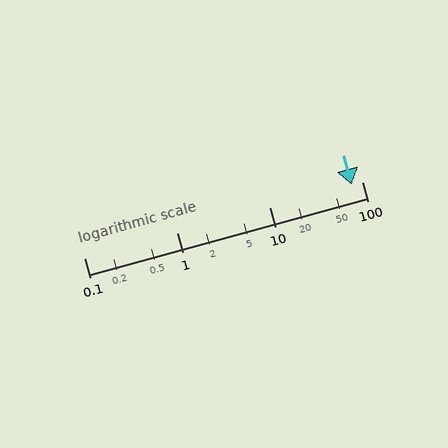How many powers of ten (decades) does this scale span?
The scale spans 3 decades, from 0.1 to 100.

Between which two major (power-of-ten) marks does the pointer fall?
The pointer is between 10 and 100.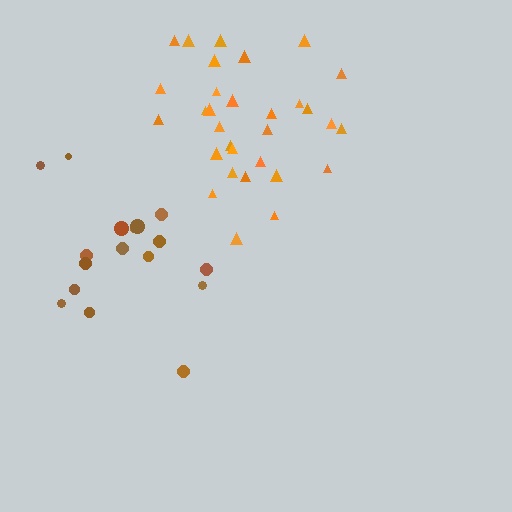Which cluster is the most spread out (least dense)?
Brown.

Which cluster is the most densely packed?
Orange.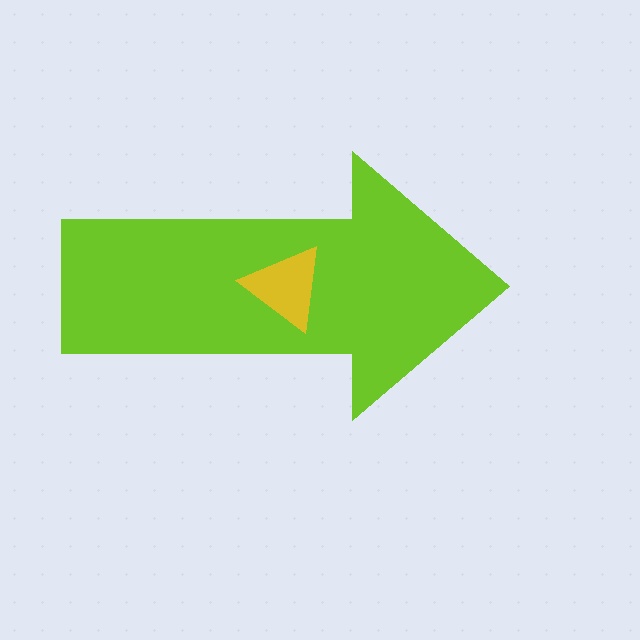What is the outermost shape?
The lime arrow.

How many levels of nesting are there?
2.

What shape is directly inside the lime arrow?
The yellow triangle.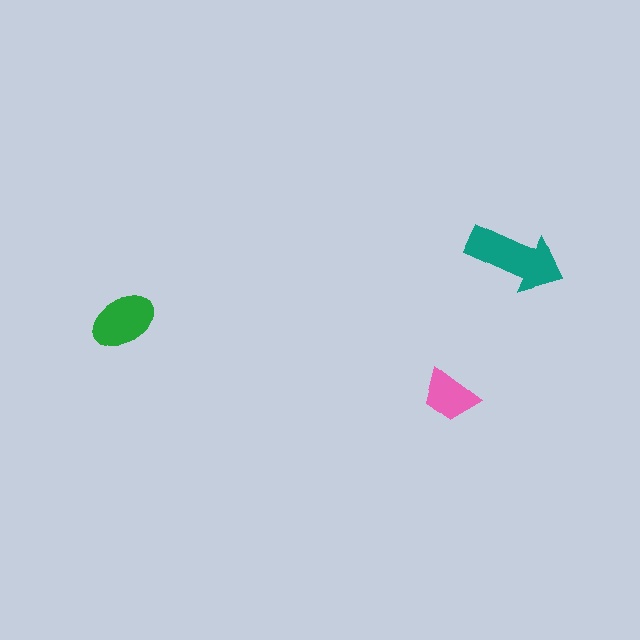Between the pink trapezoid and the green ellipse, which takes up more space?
The green ellipse.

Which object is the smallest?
The pink trapezoid.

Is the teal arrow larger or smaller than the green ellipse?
Larger.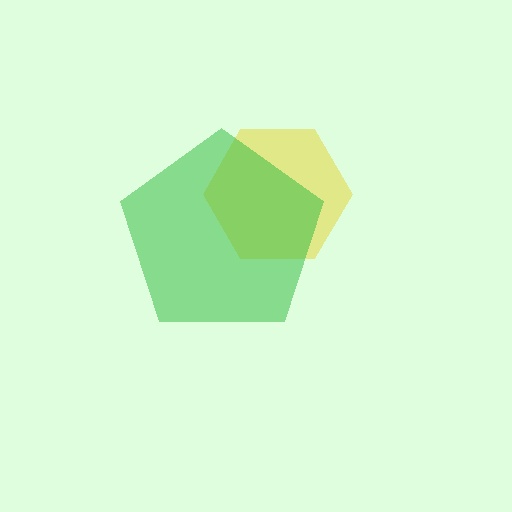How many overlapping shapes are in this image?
There are 2 overlapping shapes in the image.